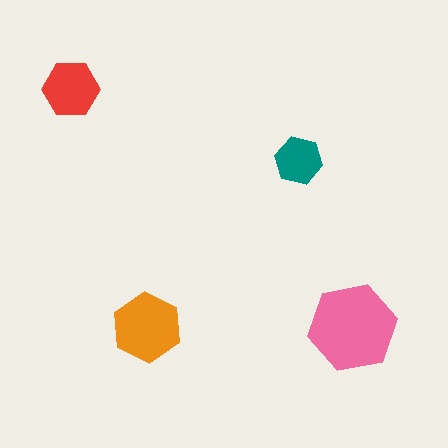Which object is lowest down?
The pink hexagon is bottommost.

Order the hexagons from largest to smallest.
the pink one, the orange one, the red one, the teal one.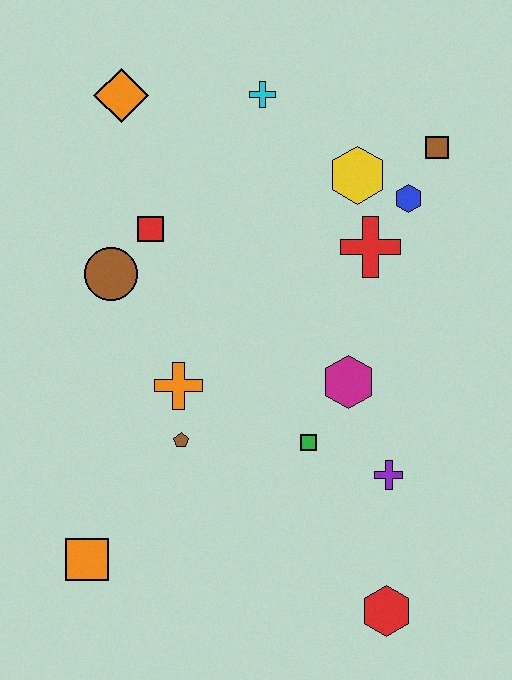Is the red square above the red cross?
Yes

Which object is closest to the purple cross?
The green square is closest to the purple cross.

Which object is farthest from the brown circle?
The red hexagon is farthest from the brown circle.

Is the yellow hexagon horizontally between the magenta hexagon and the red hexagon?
Yes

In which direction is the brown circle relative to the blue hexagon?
The brown circle is to the left of the blue hexagon.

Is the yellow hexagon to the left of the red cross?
Yes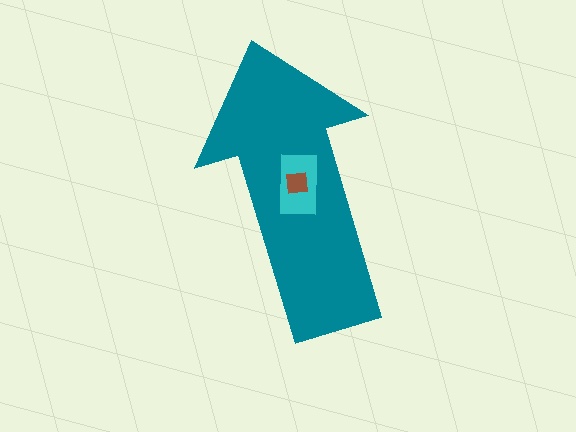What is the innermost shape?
The brown square.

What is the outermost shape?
The teal arrow.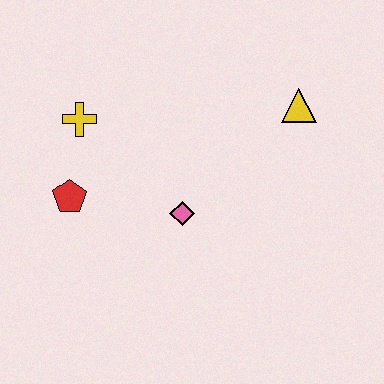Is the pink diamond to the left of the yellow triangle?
Yes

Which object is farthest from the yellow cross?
The yellow triangle is farthest from the yellow cross.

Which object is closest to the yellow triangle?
The pink diamond is closest to the yellow triangle.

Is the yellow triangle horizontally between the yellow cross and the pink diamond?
No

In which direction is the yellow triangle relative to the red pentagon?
The yellow triangle is to the right of the red pentagon.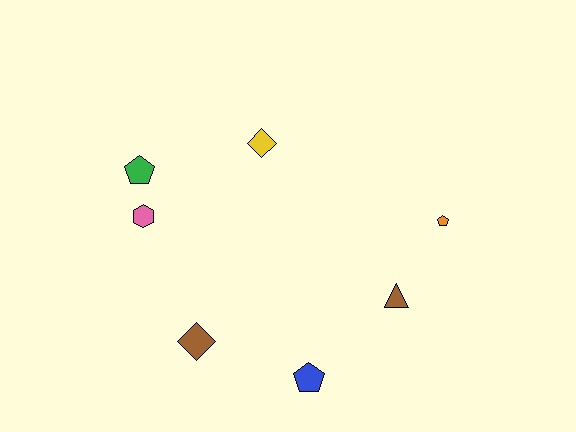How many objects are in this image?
There are 7 objects.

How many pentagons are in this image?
There are 3 pentagons.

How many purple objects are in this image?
There are no purple objects.